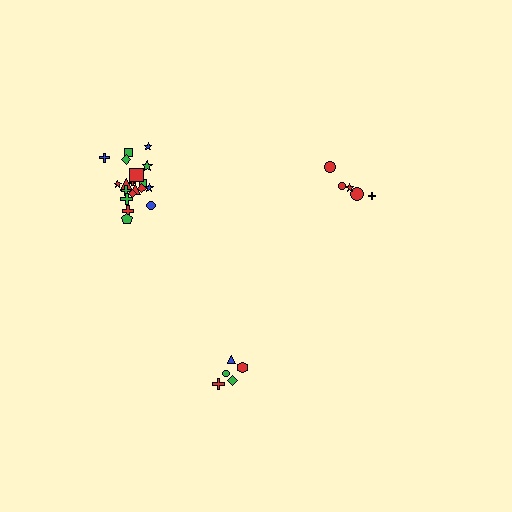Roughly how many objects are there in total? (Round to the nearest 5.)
Roughly 30 objects in total.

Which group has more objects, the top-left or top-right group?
The top-left group.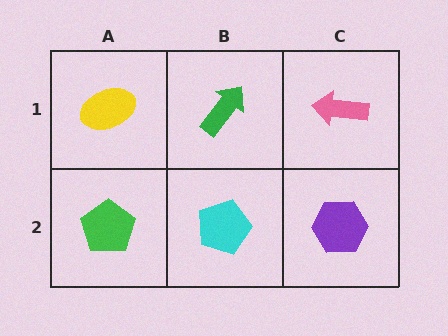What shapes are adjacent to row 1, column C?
A purple hexagon (row 2, column C), a green arrow (row 1, column B).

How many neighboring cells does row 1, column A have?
2.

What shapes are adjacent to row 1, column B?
A cyan pentagon (row 2, column B), a yellow ellipse (row 1, column A), a pink arrow (row 1, column C).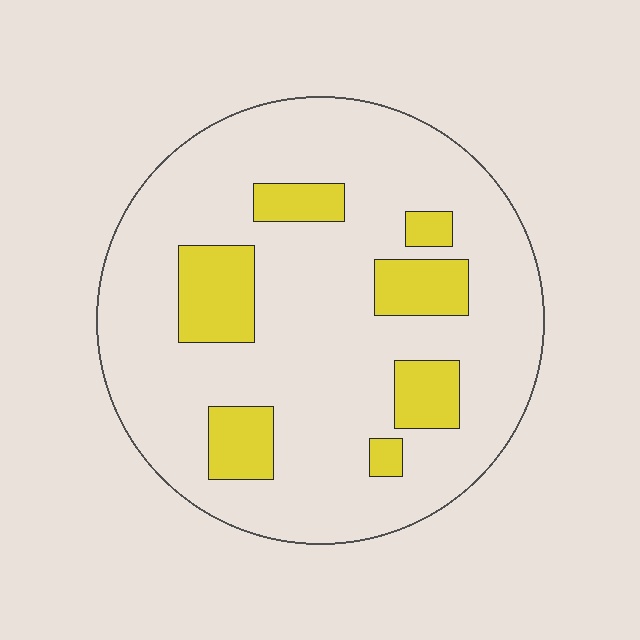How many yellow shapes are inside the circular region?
7.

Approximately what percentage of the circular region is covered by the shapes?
Approximately 20%.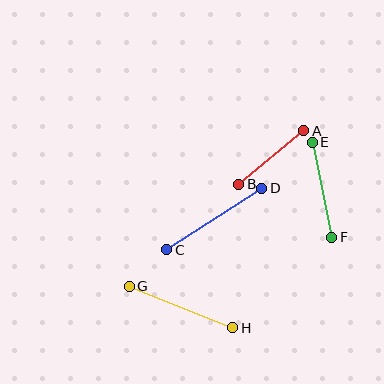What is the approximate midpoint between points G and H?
The midpoint is at approximately (181, 307) pixels.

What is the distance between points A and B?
The distance is approximately 84 pixels.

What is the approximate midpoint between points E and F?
The midpoint is at approximately (322, 190) pixels.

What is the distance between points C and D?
The distance is approximately 113 pixels.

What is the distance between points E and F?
The distance is approximately 97 pixels.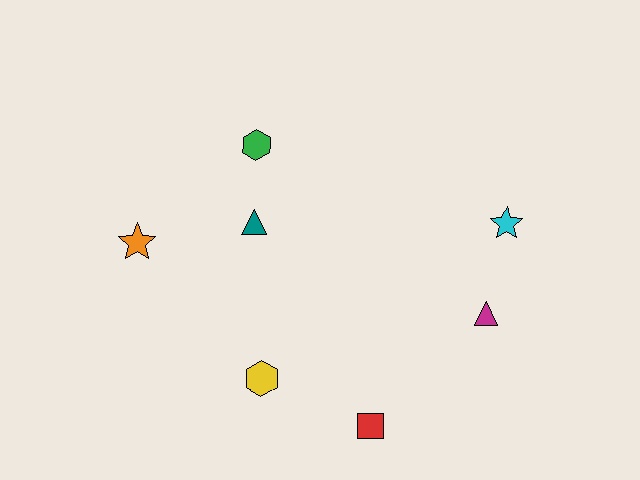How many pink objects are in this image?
There are no pink objects.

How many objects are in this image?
There are 7 objects.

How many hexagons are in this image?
There are 2 hexagons.